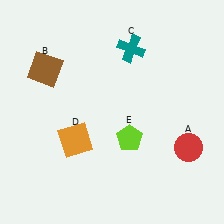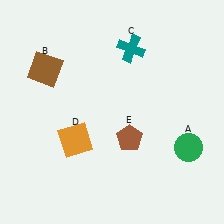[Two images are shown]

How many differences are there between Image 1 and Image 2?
There are 2 differences between the two images.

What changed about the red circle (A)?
In Image 1, A is red. In Image 2, it changed to green.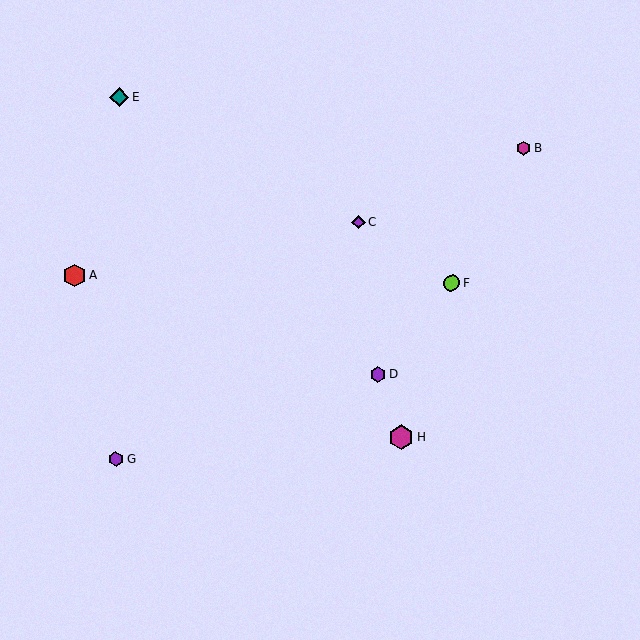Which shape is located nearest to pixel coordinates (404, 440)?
The magenta hexagon (labeled H) at (402, 437) is nearest to that location.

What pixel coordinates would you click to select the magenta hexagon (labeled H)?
Click at (402, 437) to select the magenta hexagon H.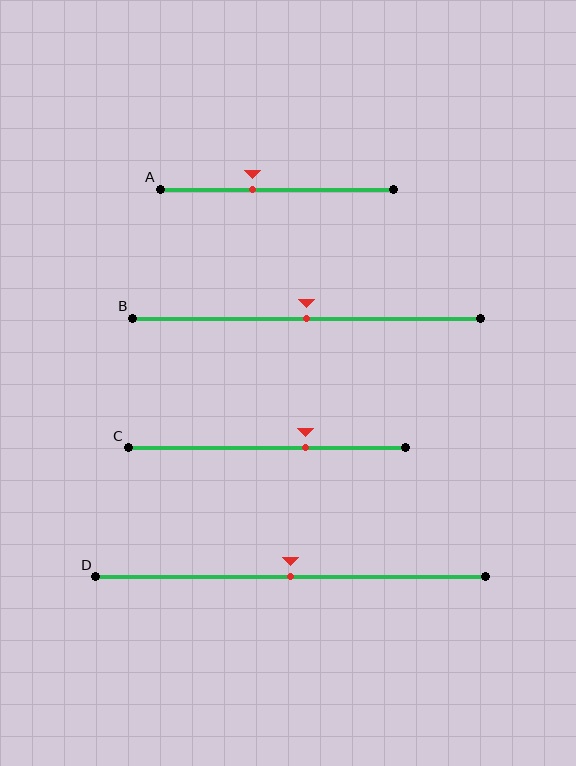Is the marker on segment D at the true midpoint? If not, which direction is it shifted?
Yes, the marker on segment D is at the true midpoint.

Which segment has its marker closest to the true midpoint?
Segment B has its marker closest to the true midpoint.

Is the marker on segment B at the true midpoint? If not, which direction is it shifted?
Yes, the marker on segment B is at the true midpoint.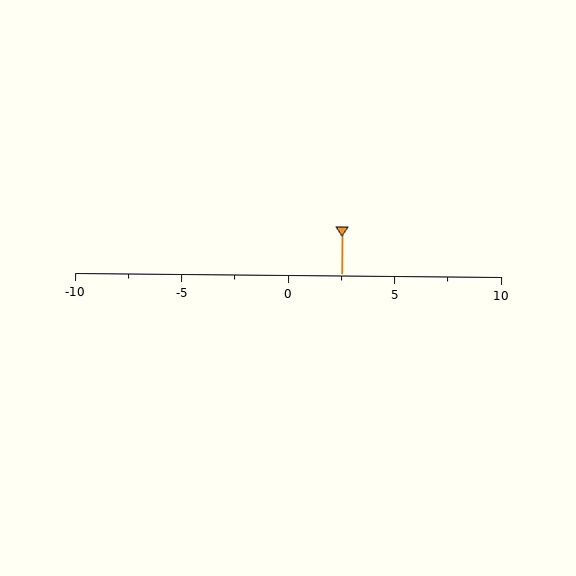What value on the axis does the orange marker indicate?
The marker indicates approximately 2.5.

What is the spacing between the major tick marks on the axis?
The major ticks are spaced 5 apart.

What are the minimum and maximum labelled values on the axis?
The axis runs from -10 to 10.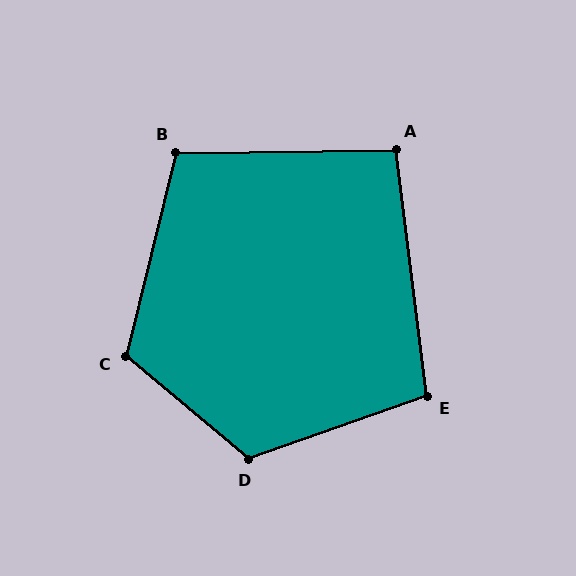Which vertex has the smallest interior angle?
A, at approximately 96 degrees.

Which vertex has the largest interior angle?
D, at approximately 120 degrees.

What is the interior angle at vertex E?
Approximately 103 degrees (obtuse).